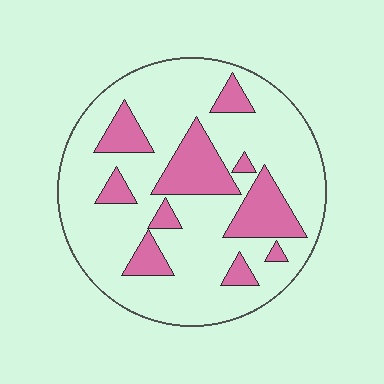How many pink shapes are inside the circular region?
10.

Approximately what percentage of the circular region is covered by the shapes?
Approximately 25%.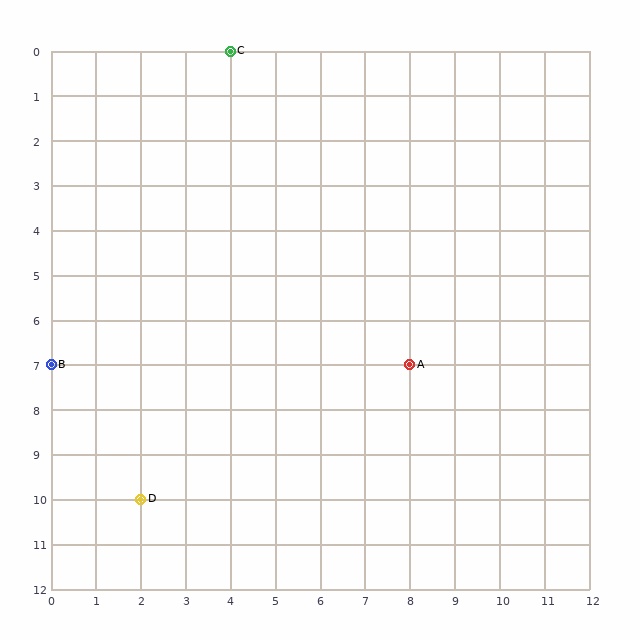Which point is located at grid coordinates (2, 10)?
Point D is at (2, 10).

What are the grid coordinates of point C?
Point C is at grid coordinates (4, 0).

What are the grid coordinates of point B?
Point B is at grid coordinates (0, 7).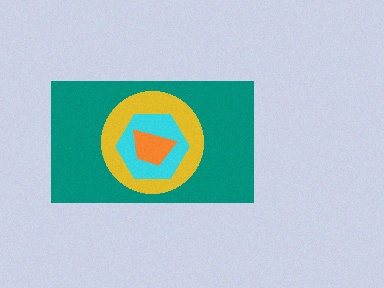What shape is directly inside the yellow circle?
The cyan hexagon.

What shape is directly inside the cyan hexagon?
The orange trapezoid.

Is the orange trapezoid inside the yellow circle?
Yes.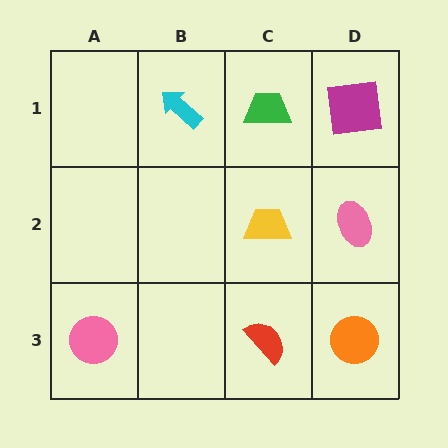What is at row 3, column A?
A pink circle.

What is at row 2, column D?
A pink ellipse.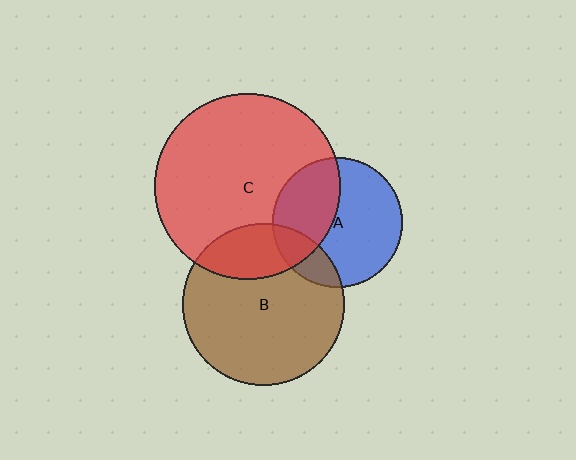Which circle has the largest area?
Circle C (red).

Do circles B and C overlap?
Yes.